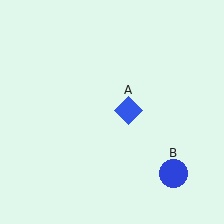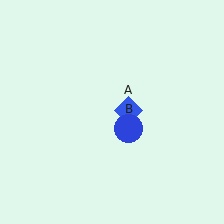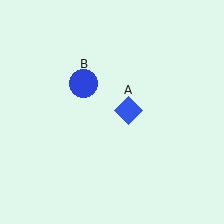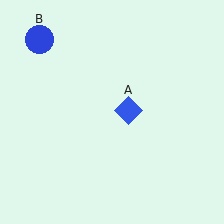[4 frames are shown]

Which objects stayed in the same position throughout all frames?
Blue diamond (object A) remained stationary.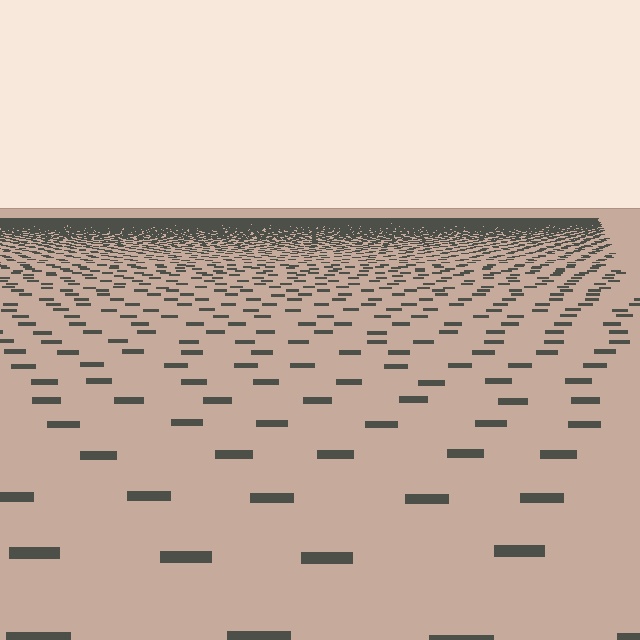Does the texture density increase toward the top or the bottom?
Density increases toward the top.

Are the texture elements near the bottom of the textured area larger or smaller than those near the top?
Larger. Near the bottom, elements are closer to the viewer and appear at a bigger on-screen size.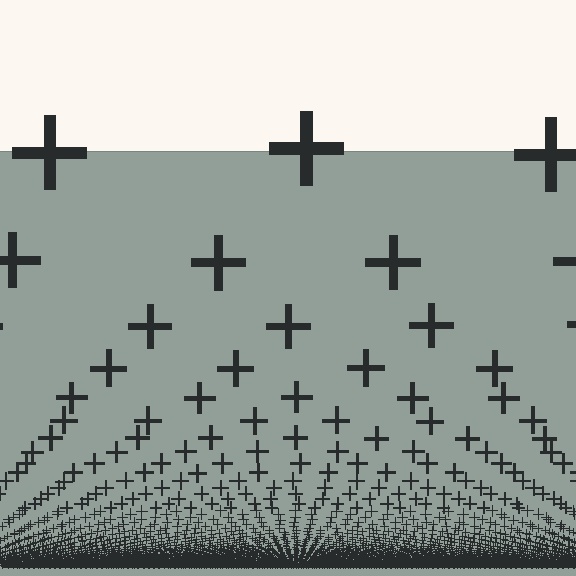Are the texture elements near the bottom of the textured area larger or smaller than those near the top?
Smaller. The gradient is inverted — elements near the bottom are smaller and denser.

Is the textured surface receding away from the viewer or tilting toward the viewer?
The surface appears to tilt toward the viewer. Texture elements get larger and sparser toward the top.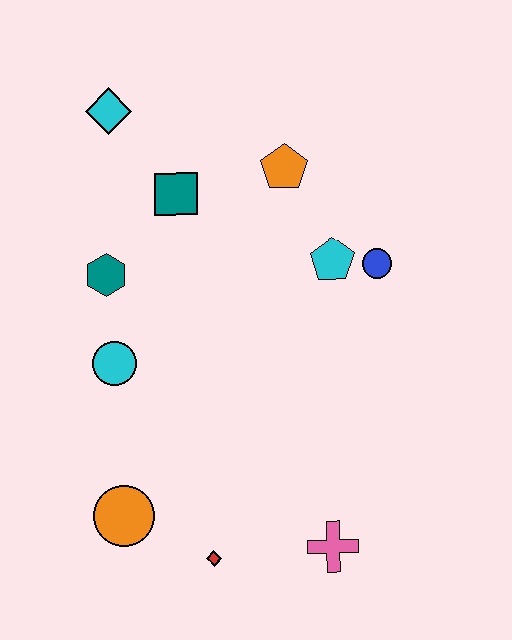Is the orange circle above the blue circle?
No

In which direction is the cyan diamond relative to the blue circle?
The cyan diamond is to the left of the blue circle.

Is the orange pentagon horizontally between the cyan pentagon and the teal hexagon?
Yes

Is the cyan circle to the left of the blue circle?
Yes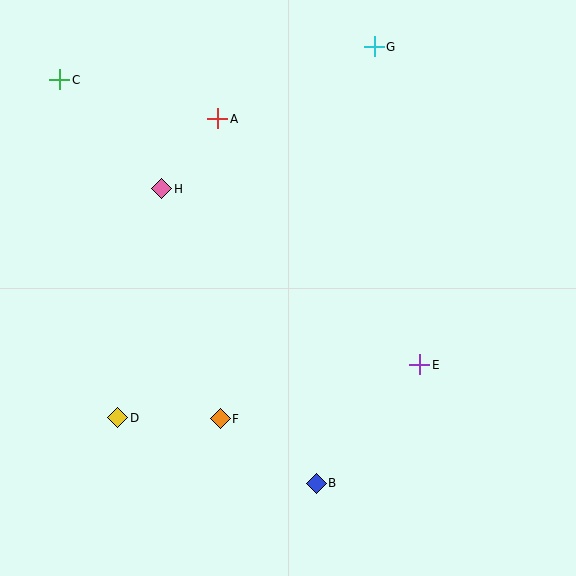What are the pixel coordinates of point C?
Point C is at (60, 80).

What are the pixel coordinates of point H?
Point H is at (162, 189).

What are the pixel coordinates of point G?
Point G is at (374, 47).